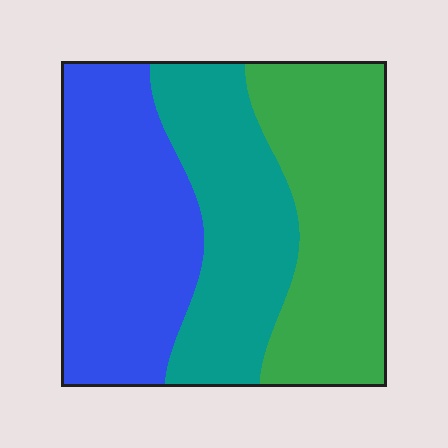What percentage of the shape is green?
Green takes up about one third (1/3) of the shape.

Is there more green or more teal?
Green.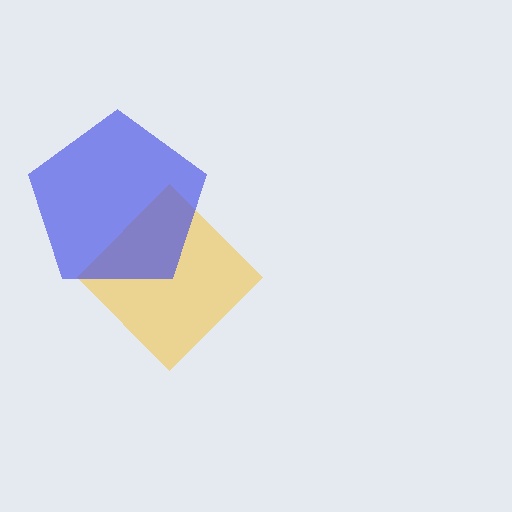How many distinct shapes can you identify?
There are 2 distinct shapes: a yellow diamond, a blue pentagon.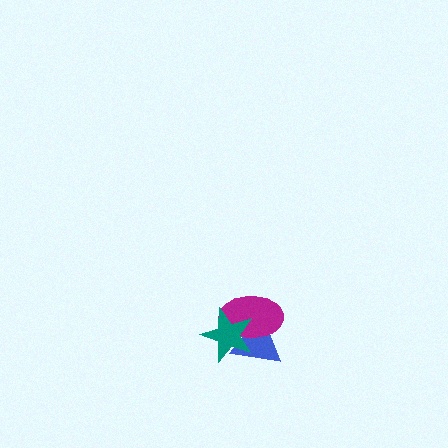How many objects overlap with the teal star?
2 objects overlap with the teal star.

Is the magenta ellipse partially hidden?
Yes, it is partially covered by another shape.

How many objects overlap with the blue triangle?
2 objects overlap with the blue triangle.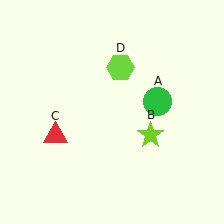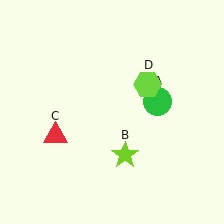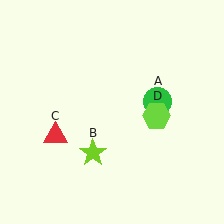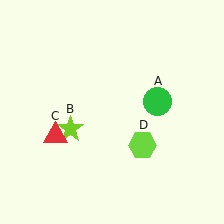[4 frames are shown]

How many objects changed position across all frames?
2 objects changed position: lime star (object B), lime hexagon (object D).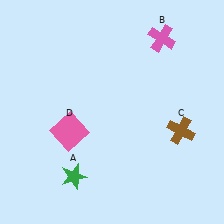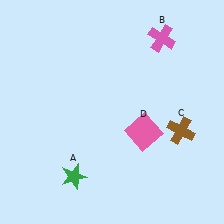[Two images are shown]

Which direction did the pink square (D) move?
The pink square (D) moved right.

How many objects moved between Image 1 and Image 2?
1 object moved between the two images.